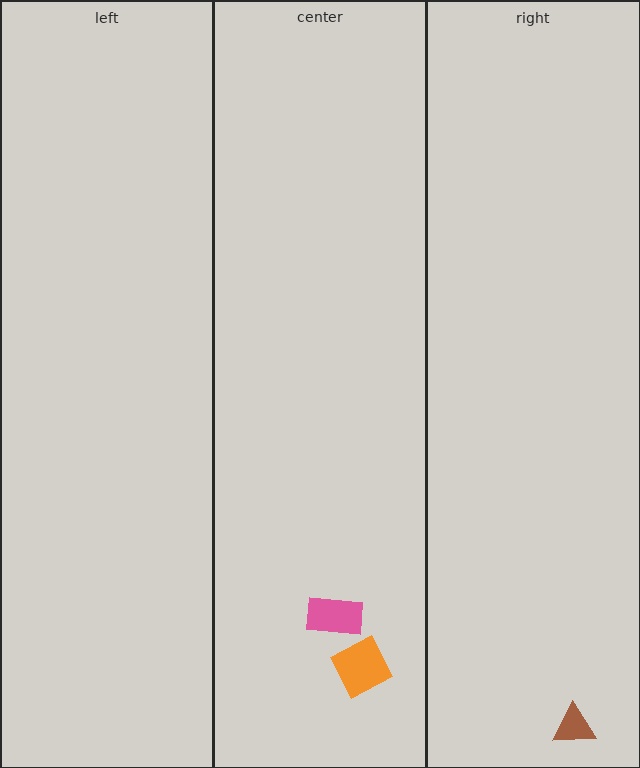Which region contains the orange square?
The center region.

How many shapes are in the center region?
2.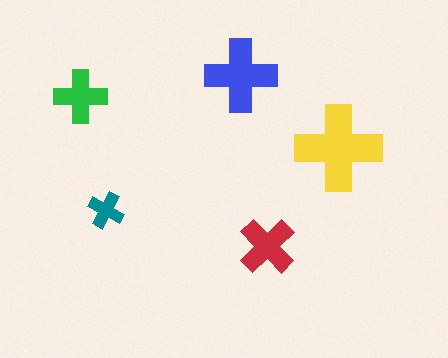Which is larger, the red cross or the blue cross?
The blue one.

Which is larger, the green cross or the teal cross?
The green one.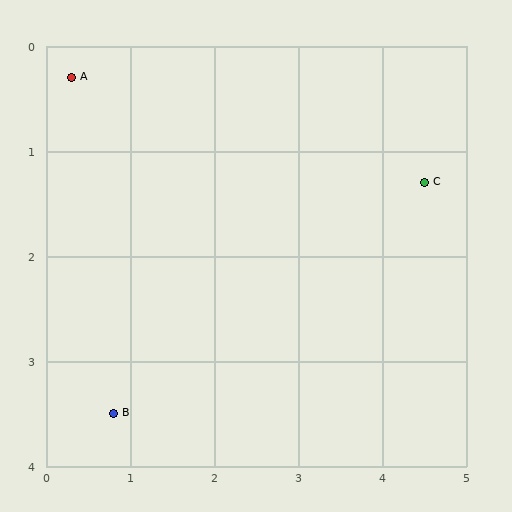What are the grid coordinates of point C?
Point C is at approximately (4.5, 1.3).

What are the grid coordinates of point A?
Point A is at approximately (0.3, 0.3).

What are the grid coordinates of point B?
Point B is at approximately (0.8, 3.5).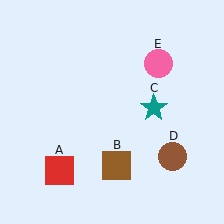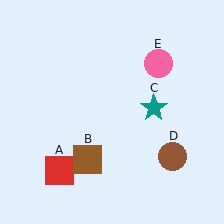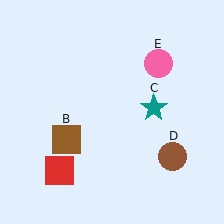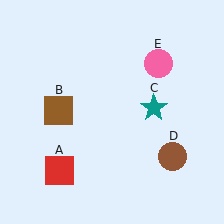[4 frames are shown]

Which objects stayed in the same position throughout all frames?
Red square (object A) and teal star (object C) and brown circle (object D) and pink circle (object E) remained stationary.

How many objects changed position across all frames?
1 object changed position: brown square (object B).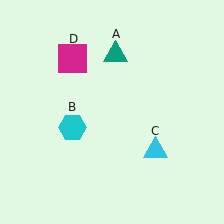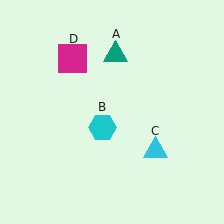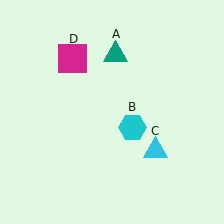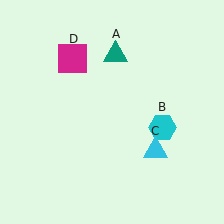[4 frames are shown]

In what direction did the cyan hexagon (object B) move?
The cyan hexagon (object B) moved right.